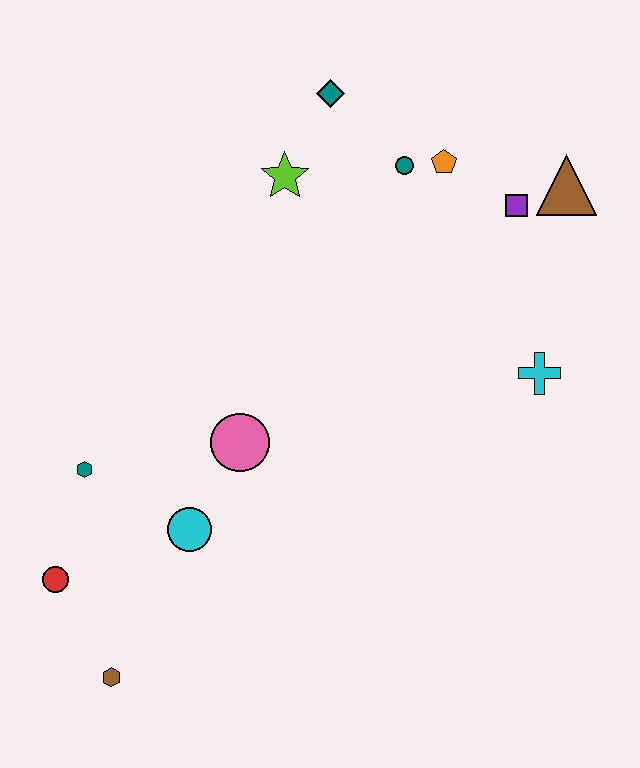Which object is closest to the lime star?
The teal diamond is closest to the lime star.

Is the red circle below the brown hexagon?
No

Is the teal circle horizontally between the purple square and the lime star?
Yes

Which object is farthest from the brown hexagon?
The brown triangle is farthest from the brown hexagon.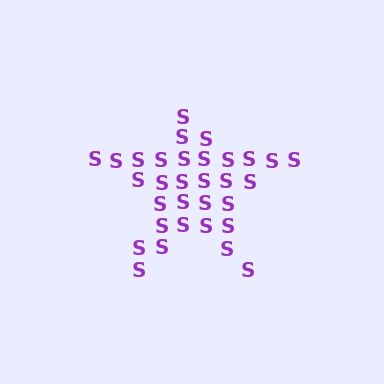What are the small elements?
The small elements are letter S's.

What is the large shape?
The large shape is a star.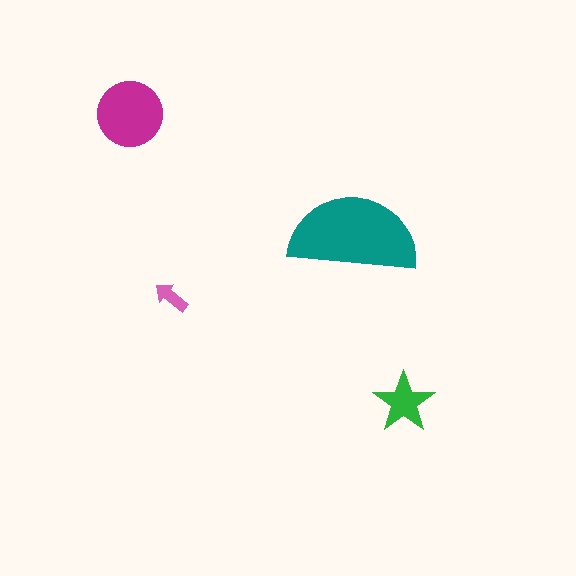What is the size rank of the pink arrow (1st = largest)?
4th.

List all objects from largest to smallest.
The teal semicircle, the magenta circle, the green star, the pink arrow.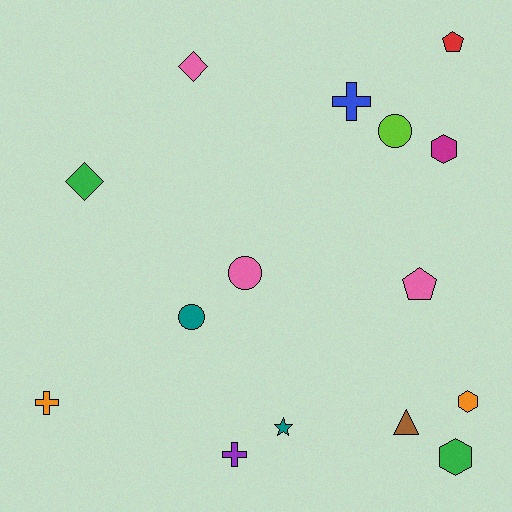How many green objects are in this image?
There are 2 green objects.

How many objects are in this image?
There are 15 objects.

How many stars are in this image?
There is 1 star.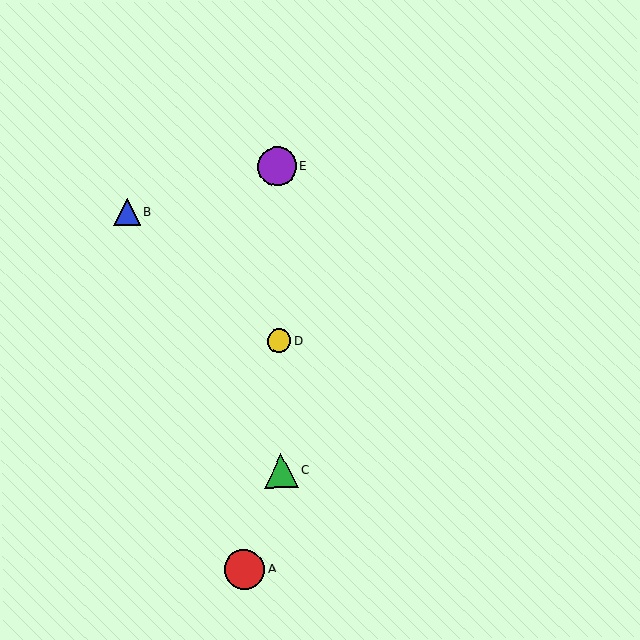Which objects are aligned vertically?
Objects C, D, E are aligned vertically.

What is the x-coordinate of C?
Object C is at x≈281.